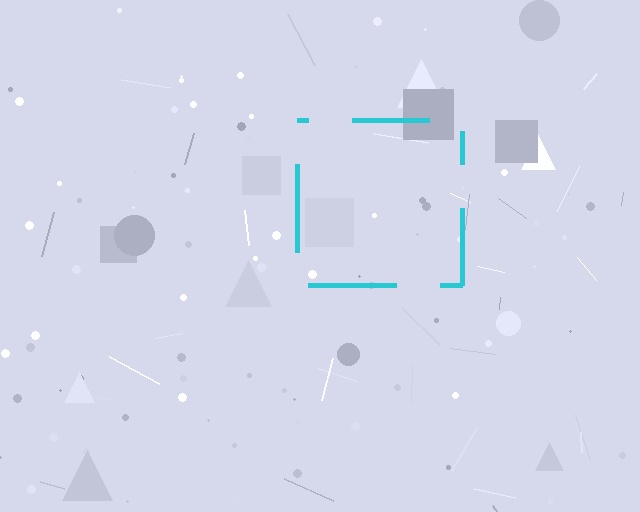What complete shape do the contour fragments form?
The contour fragments form a square.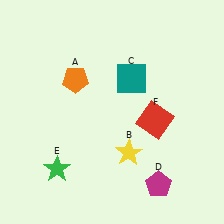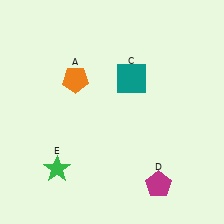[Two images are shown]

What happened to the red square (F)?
The red square (F) was removed in Image 2. It was in the bottom-right area of Image 1.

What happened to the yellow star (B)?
The yellow star (B) was removed in Image 2. It was in the bottom-right area of Image 1.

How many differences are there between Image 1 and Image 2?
There are 2 differences between the two images.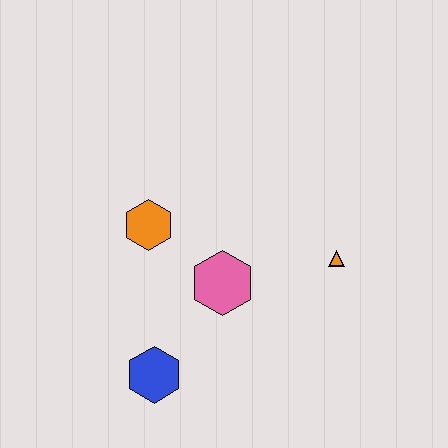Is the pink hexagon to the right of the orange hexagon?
Yes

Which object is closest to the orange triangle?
The pink hexagon is closest to the orange triangle.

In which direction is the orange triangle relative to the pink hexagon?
The orange triangle is to the right of the pink hexagon.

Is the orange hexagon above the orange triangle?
Yes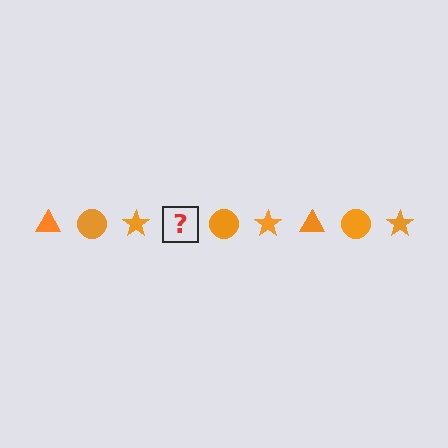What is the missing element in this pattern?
The missing element is an orange triangle.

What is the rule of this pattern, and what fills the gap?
The rule is that the pattern cycles through triangle, circle, star shapes in orange. The gap should be filled with an orange triangle.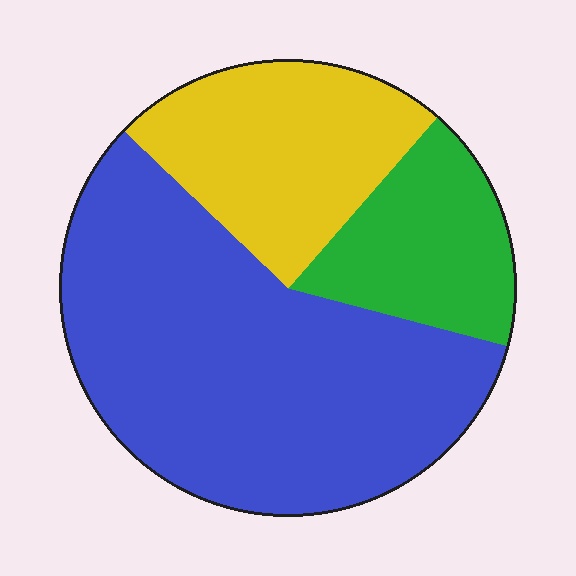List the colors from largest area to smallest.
From largest to smallest: blue, yellow, green.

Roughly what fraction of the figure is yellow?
Yellow covers around 25% of the figure.